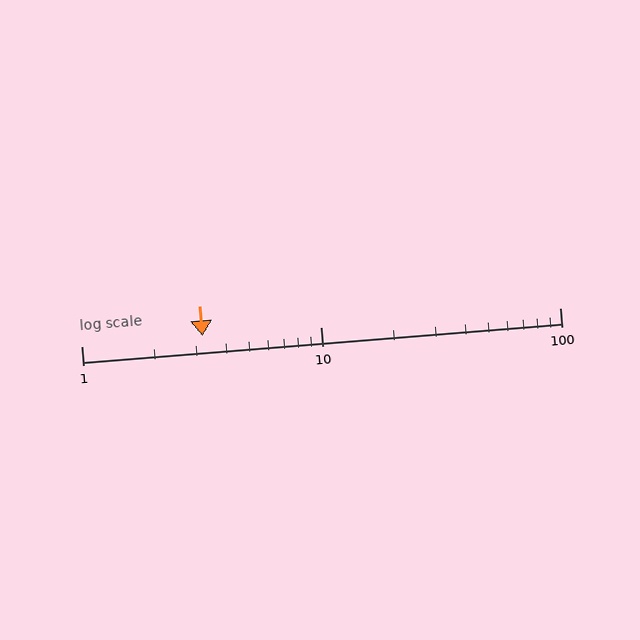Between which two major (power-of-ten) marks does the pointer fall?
The pointer is between 1 and 10.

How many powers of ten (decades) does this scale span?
The scale spans 2 decades, from 1 to 100.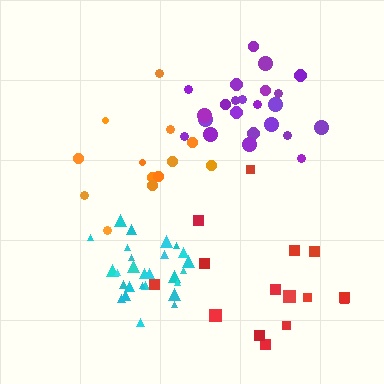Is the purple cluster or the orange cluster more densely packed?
Purple.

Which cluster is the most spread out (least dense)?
Red.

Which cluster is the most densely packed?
Cyan.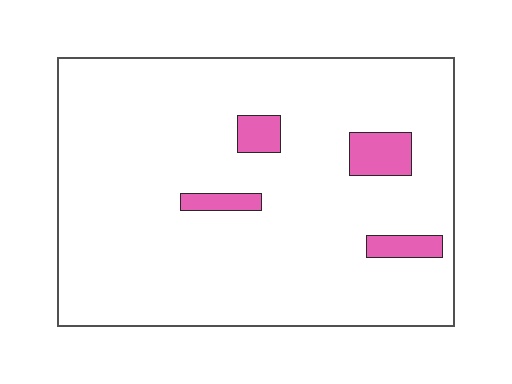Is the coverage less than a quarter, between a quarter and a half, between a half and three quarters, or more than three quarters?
Less than a quarter.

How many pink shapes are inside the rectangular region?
4.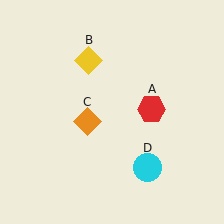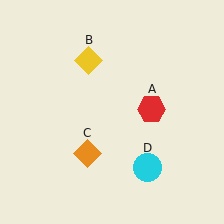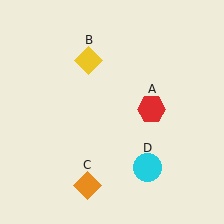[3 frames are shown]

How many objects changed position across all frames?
1 object changed position: orange diamond (object C).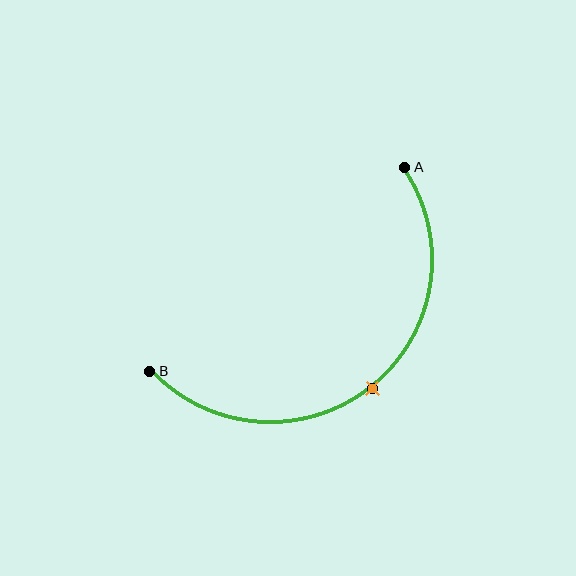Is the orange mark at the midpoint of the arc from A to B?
Yes. The orange mark lies on the arc at equal arc-length from both A and B — it is the arc midpoint.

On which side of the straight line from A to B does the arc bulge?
The arc bulges below and to the right of the straight line connecting A and B.